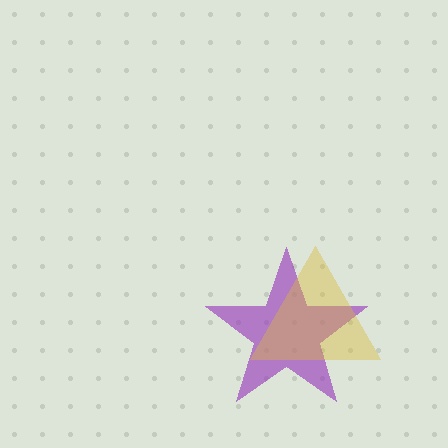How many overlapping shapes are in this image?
There are 2 overlapping shapes in the image.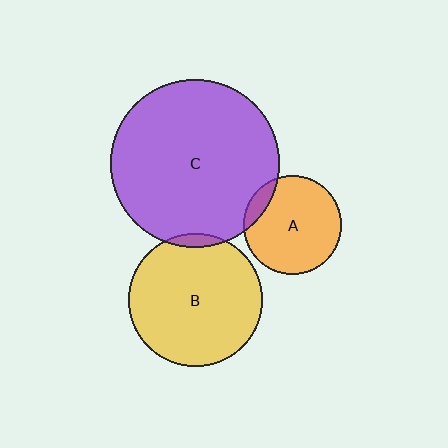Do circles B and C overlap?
Yes.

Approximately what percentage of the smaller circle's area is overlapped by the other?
Approximately 5%.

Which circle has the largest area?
Circle C (purple).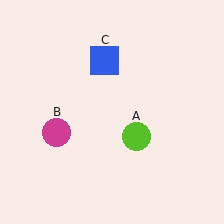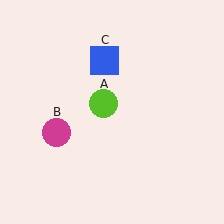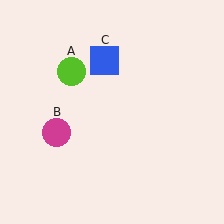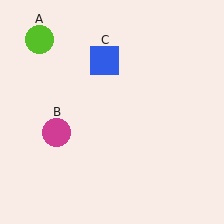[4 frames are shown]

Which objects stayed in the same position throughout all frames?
Magenta circle (object B) and blue square (object C) remained stationary.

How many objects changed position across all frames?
1 object changed position: lime circle (object A).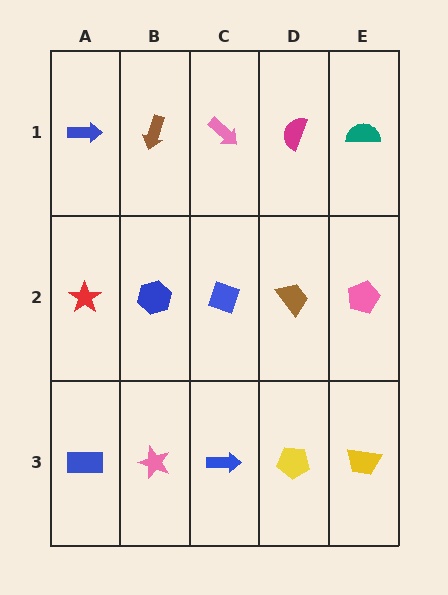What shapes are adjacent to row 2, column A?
A blue arrow (row 1, column A), a blue rectangle (row 3, column A), a blue hexagon (row 2, column B).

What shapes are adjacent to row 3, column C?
A blue diamond (row 2, column C), a pink star (row 3, column B), a yellow pentagon (row 3, column D).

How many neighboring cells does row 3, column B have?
3.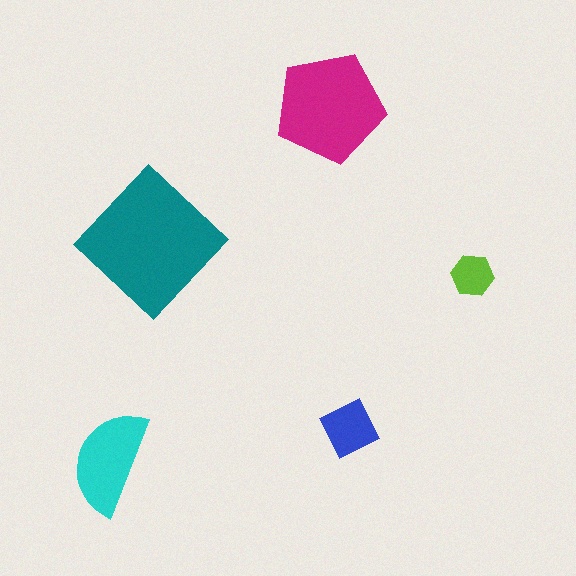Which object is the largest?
The teal diamond.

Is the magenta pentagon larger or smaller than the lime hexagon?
Larger.